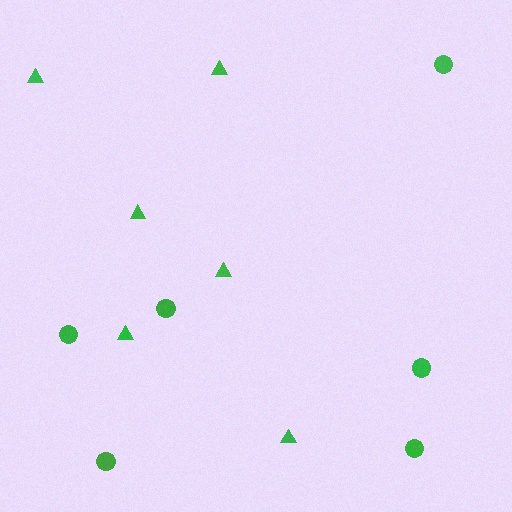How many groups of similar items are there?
There are 2 groups: one group of circles (6) and one group of triangles (6).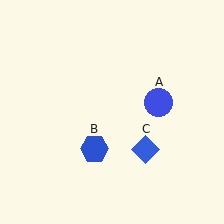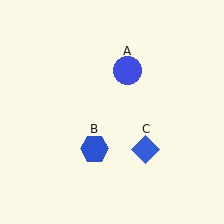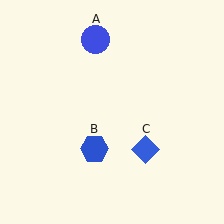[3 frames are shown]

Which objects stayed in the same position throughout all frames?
Blue hexagon (object B) and blue diamond (object C) remained stationary.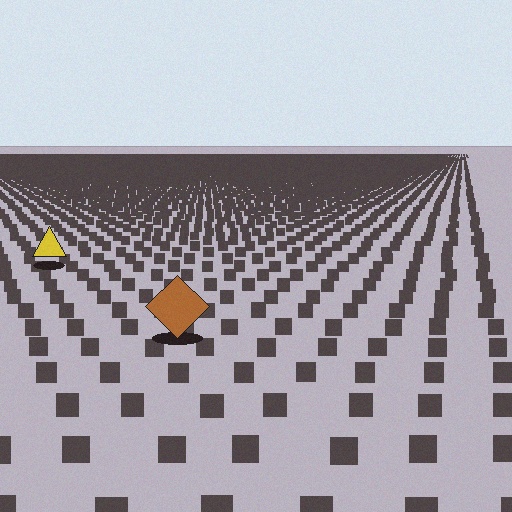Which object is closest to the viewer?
The brown diamond is closest. The texture marks near it are larger and more spread out.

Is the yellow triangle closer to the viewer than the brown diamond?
No. The brown diamond is closer — you can tell from the texture gradient: the ground texture is coarser near it.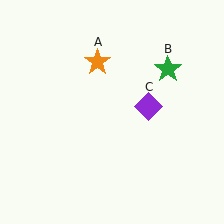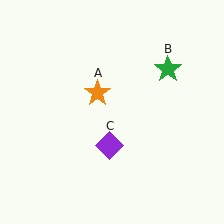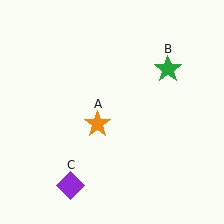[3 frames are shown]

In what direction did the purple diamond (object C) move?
The purple diamond (object C) moved down and to the left.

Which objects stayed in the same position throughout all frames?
Green star (object B) remained stationary.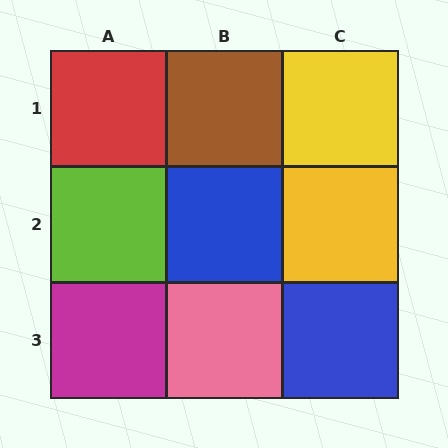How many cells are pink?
1 cell is pink.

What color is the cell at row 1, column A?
Red.